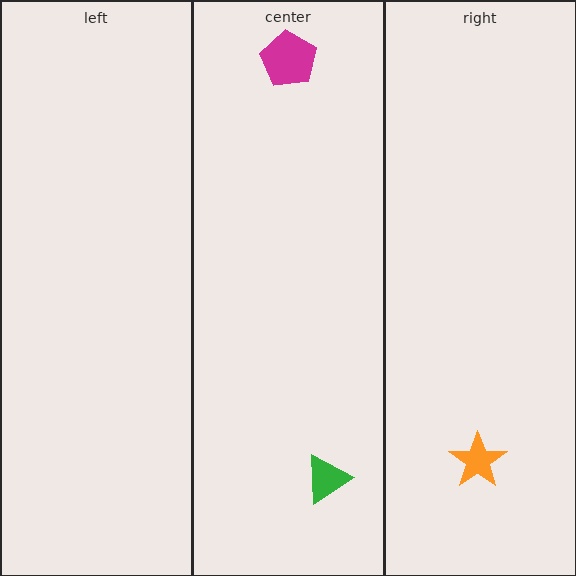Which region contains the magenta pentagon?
The center region.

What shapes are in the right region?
The orange star.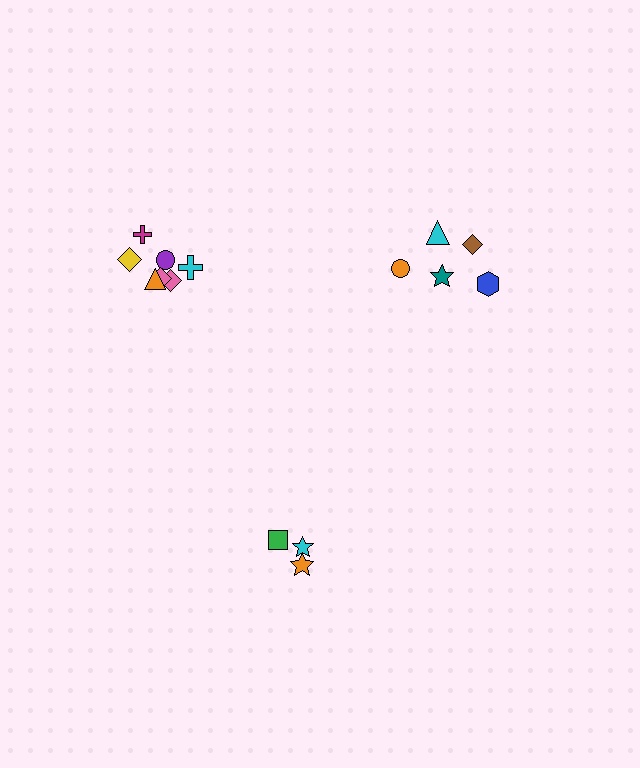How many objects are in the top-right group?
There are 5 objects.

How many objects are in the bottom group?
There are 3 objects.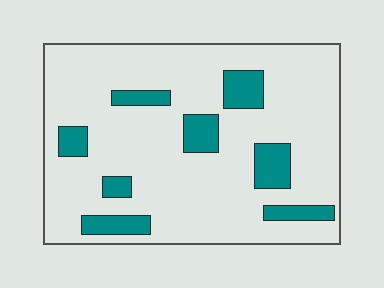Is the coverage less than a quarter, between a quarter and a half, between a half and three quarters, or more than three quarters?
Less than a quarter.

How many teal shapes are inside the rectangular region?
8.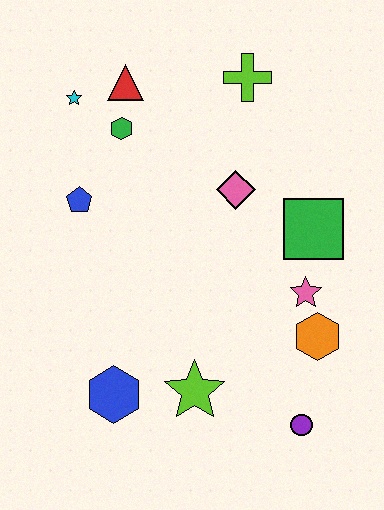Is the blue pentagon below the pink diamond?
Yes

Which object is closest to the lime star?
The blue hexagon is closest to the lime star.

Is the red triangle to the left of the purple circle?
Yes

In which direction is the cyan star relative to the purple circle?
The cyan star is above the purple circle.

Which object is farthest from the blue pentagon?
The purple circle is farthest from the blue pentagon.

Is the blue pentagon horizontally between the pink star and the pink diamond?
No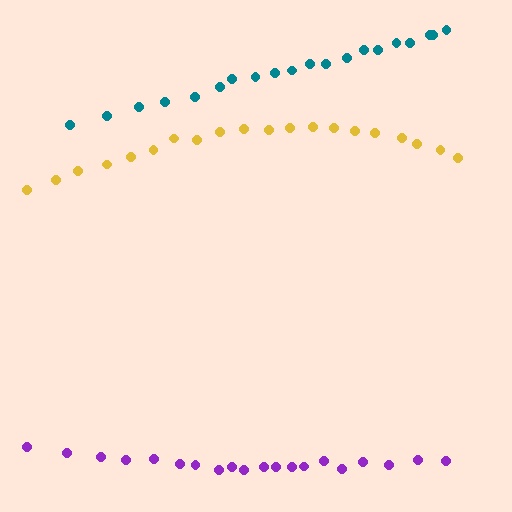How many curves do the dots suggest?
There are 3 distinct paths.